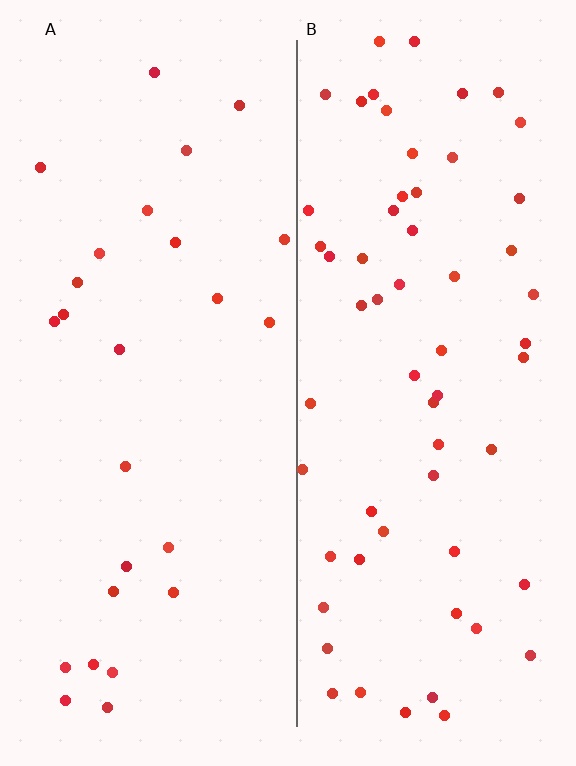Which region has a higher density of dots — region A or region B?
B (the right).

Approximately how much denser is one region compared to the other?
Approximately 2.4× — region B over region A.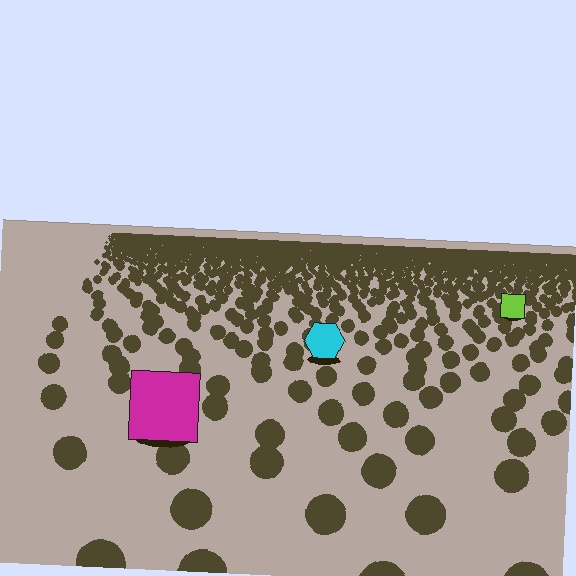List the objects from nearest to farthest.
From nearest to farthest: the magenta square, the cyan hexagon, the lime square.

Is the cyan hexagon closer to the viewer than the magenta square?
No. The magenta square is closer — you can tell from the texture gradient: the ground texture is coarser near it.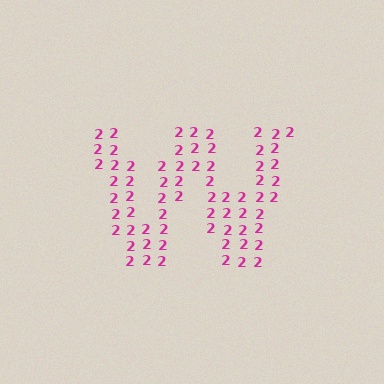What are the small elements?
The small elements are digit 2's.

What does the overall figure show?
The overall figure shows the letter W.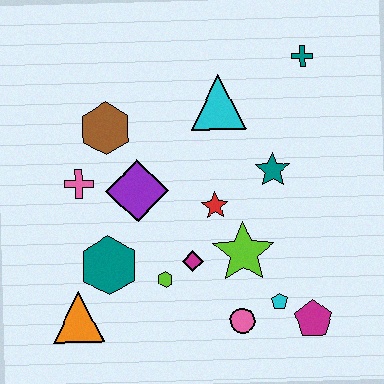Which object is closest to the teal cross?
The cyan triangle is closest to the teal cross.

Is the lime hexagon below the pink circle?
No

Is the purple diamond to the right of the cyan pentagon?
No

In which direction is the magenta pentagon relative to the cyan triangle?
The magenta pentagon is below the cyan triangle.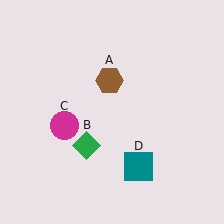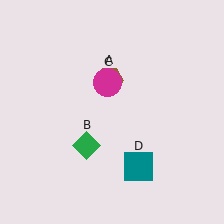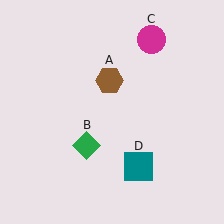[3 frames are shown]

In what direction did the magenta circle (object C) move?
The magenta circle (object C) moved up and to the right.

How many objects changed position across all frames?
1 object changed position: magenta circle (object C).